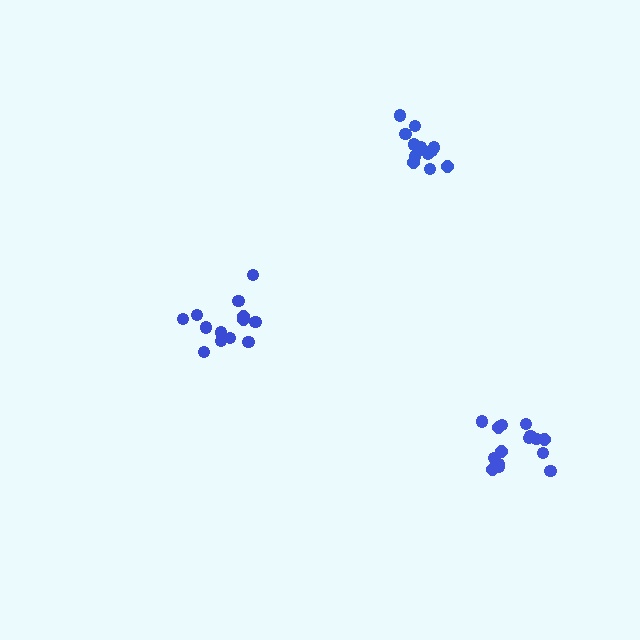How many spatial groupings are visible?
There are 3 spatial groupings.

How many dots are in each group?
Group 1: 13 dots, Group 2: 13 dots, Group 3: 15 dots (41 total).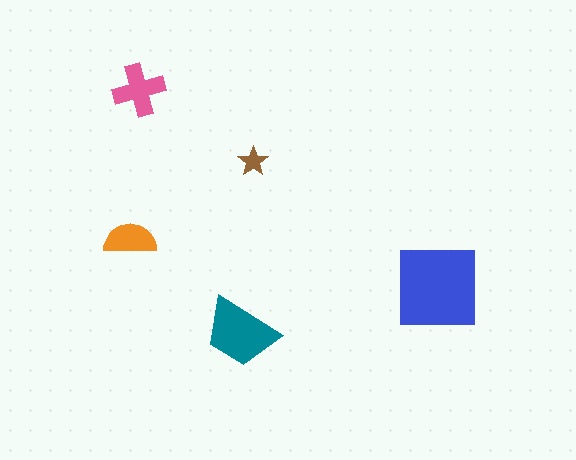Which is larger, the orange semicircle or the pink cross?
The pink cross.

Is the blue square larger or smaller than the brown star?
Larger.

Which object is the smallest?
The brown star.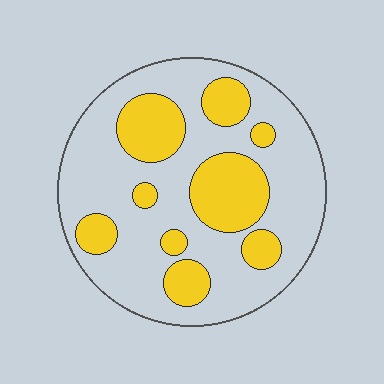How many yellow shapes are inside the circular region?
9.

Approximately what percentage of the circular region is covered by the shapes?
Approximately 30%.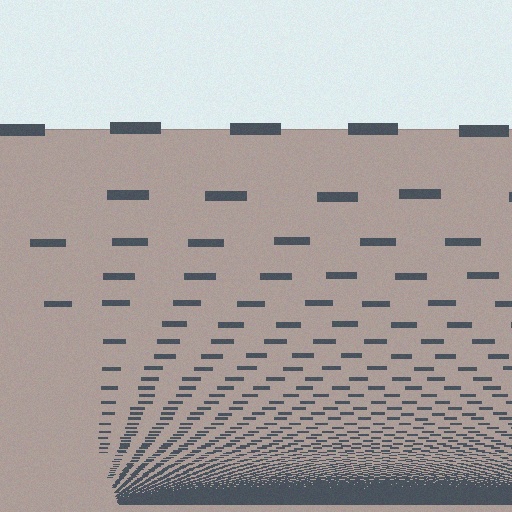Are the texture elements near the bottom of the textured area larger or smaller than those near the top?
Smaller. The gradient is inverted — elements near the bottom are smaller and denser.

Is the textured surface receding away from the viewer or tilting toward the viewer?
The surface appears to tilt toward the viewer. Texture elements get larger and sparser toward the top.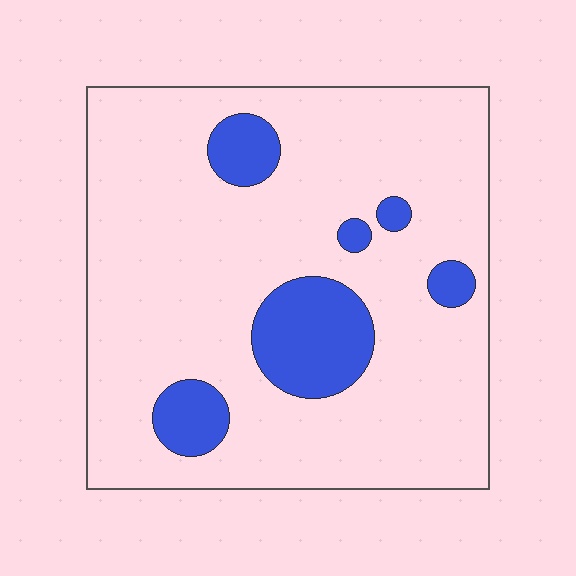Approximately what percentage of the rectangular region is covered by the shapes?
Approximately 15%.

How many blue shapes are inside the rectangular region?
6.